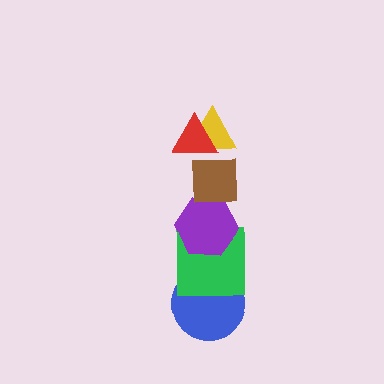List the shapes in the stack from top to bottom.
From top to bottom: the red triangle, the yellow triangle, the brown square, the purple hexagon, the green square, the blue circle.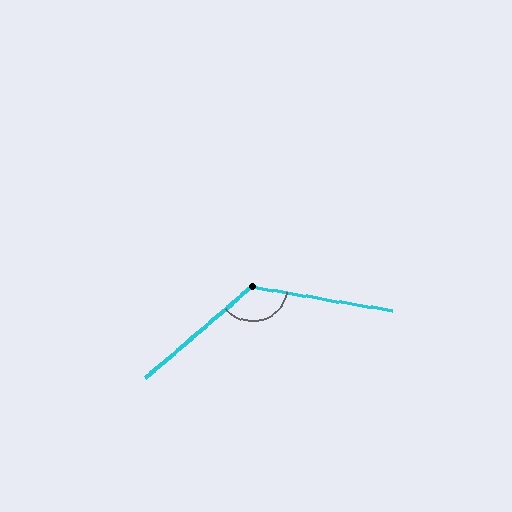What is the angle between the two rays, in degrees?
Approximately 130 degrees.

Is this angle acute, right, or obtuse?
It is obtuse.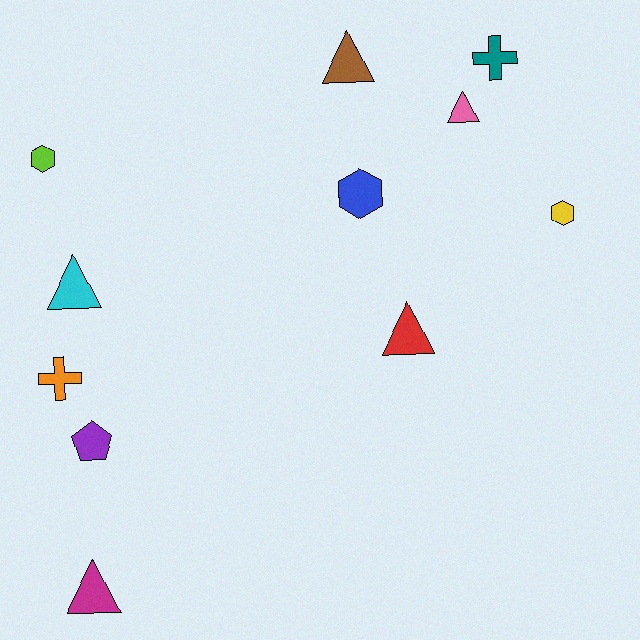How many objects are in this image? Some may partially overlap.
There are 11 objects.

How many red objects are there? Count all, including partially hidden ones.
There is 1 red object.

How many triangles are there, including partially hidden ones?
There are 5 triangles.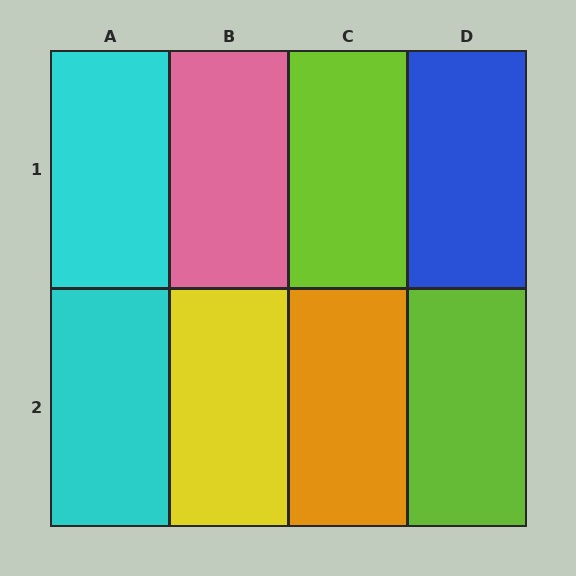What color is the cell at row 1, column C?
Lime.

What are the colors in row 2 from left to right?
Cyan, yellow, orange, lime.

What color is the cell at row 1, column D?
Blue.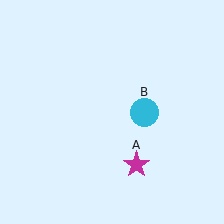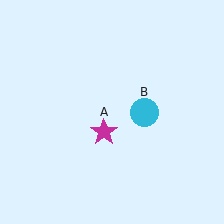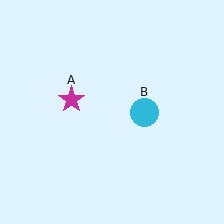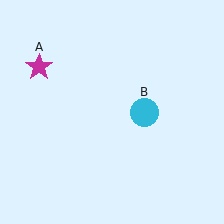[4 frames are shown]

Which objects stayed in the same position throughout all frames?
Cyan circle (object B) remained stationary.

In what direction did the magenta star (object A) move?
The magenta star (object A) moved up and to the left.